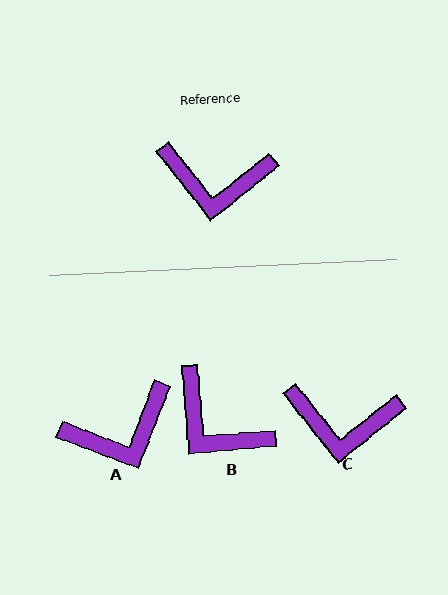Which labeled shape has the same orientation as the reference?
C.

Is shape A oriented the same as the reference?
No, it is off by about 31 degrees.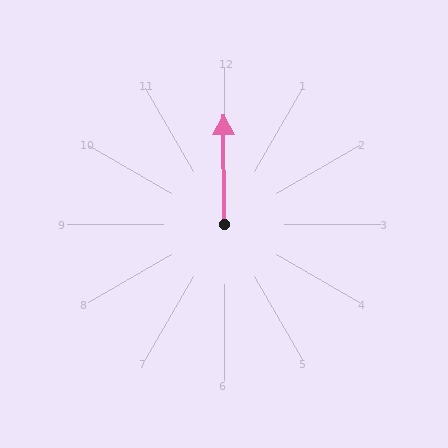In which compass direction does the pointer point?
North.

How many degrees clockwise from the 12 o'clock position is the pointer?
Approximately 360 degrees.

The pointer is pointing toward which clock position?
Roughly 12 o'clock.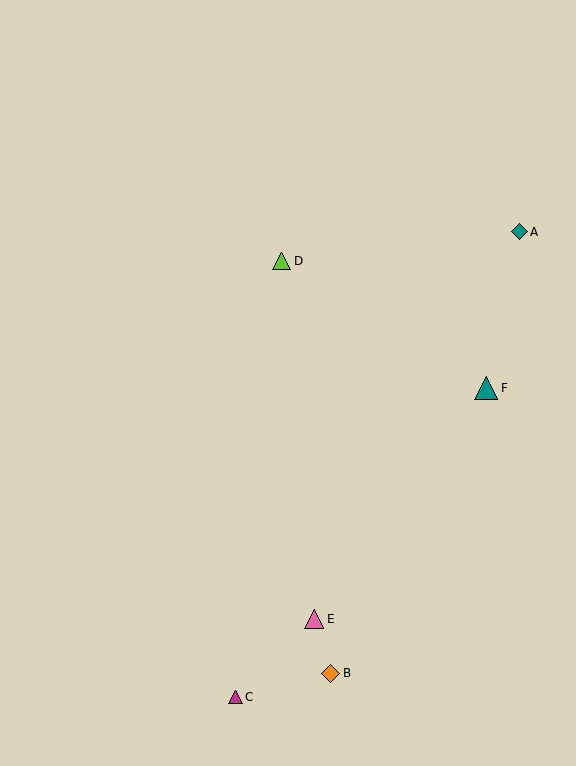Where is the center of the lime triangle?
The center of the lime triangle is at (282, 261).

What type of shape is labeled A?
Shape A is a teal diamond.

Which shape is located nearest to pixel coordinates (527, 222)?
The teal diamond (labeled A) at (520, 232) is nearest to that location.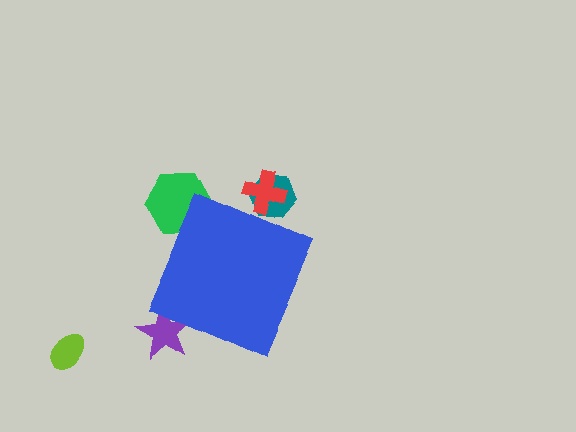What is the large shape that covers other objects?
A blue diamond.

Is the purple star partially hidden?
Yes, the purple star is partially hidden behind the blue diamond.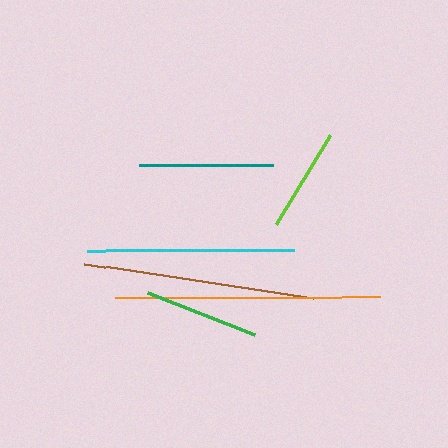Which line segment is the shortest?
The lime line is the shortest at approximately 104 pixels.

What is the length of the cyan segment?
The cyan segment is approximately 207 pixels long.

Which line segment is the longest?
The orange line is the longest at approximately 264 pixels.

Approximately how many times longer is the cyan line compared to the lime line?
The cyan line is approximately 2.0 times the length of the lime line.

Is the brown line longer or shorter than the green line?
The brown line is longer than the green line.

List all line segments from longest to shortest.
From longest to shortest: orange, brown, cyan, teal, green, lime.